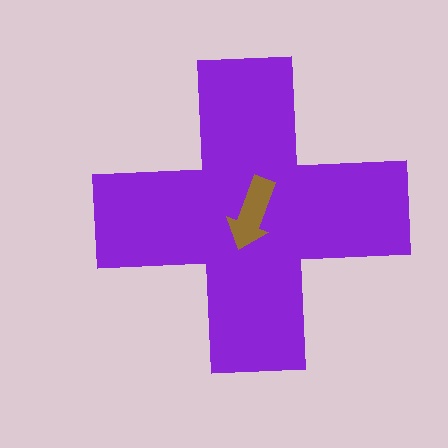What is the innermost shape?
The brown arrow.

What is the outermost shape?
The purple cross.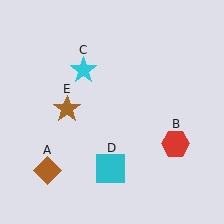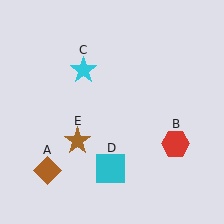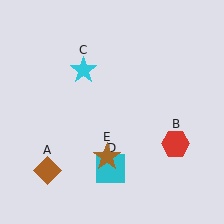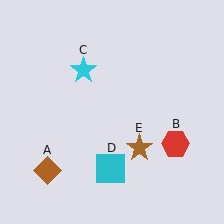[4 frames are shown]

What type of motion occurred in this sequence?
The brown star (object E) rotated counterclockwise around the center of the scene.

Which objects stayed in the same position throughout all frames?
Brown diamond (object A) and red hexagon (object B) and cyan star (object C) and cyan square (object D) remained stationary.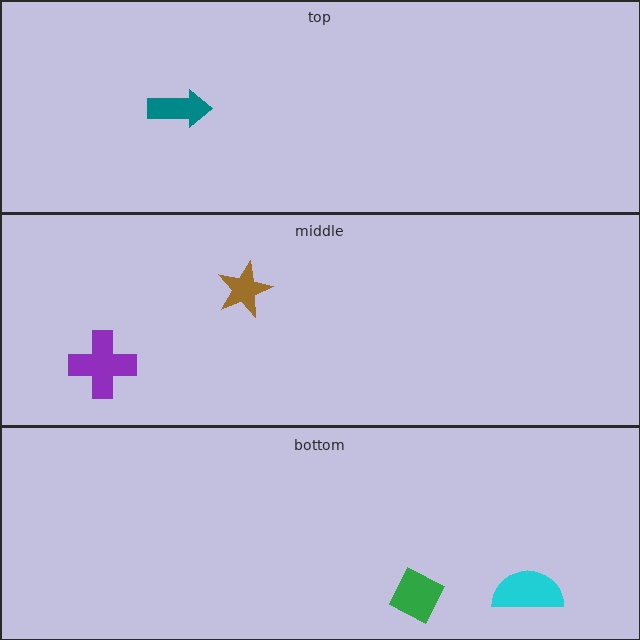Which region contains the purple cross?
The middle region.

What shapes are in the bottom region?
The cyan semicircle, the green diamond.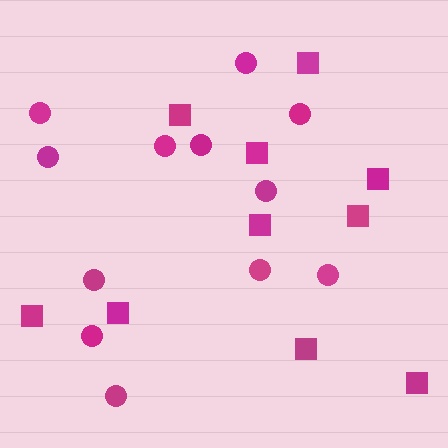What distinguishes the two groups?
There are 2 groups: one group of squares (10) and one group of circles (12).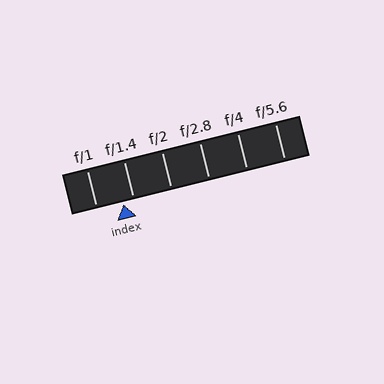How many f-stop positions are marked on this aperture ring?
There are 6 f-stop positions marked.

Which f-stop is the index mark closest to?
The index mark is closest to f/1.4.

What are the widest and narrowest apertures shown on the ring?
The widest aperture shown is f/1 and the narrowest is f/5.6.